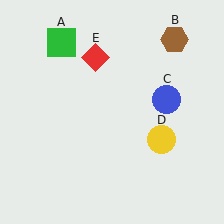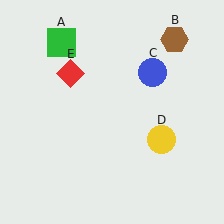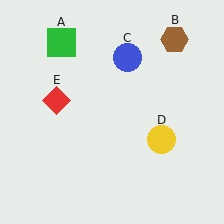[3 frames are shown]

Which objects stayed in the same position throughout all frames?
Green square (object A) and brown hexagon (object B) and yellow circle (object D) remained stationary.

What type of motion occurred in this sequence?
The blue circle (object C), red diamond (object E) rotated counterclockwise around the center of the scene.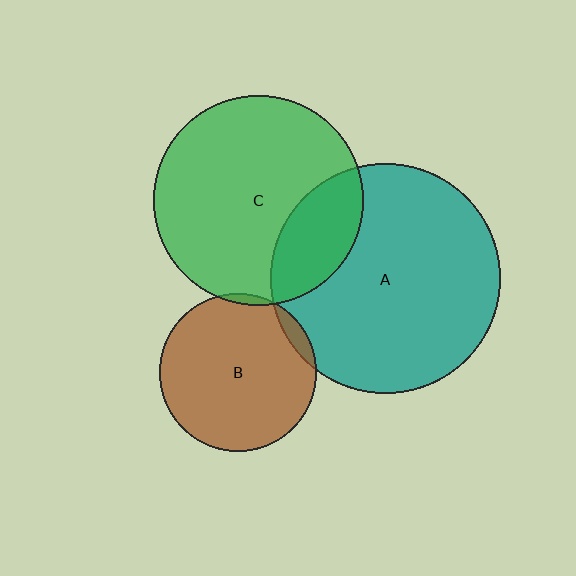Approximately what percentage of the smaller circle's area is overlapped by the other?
Approximately 5%.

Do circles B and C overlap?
Yes.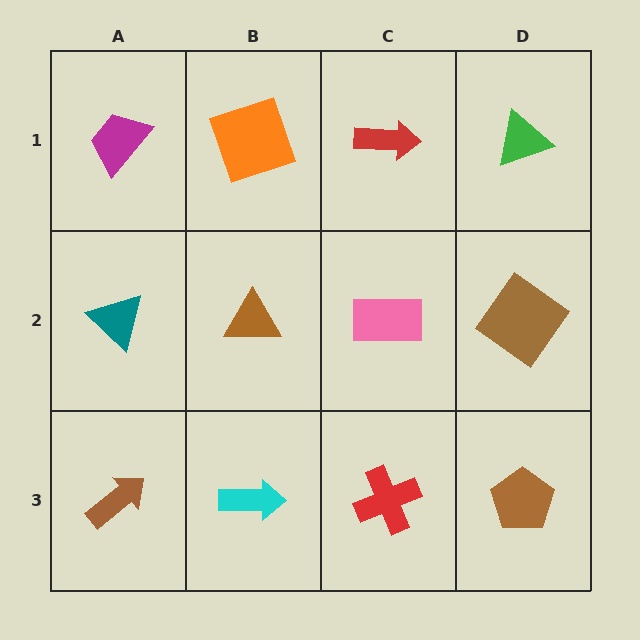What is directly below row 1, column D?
A brown diamond.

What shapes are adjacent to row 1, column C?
A pink rectangle (row 2, column C), an orange square (row 1, column B), a green triangle (row 1, column D).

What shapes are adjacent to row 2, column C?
A red arrow (row 1, column C), a red cross (row 3, column C), a brown triangle (row 2, column B), a brown diamond (row 2, column D).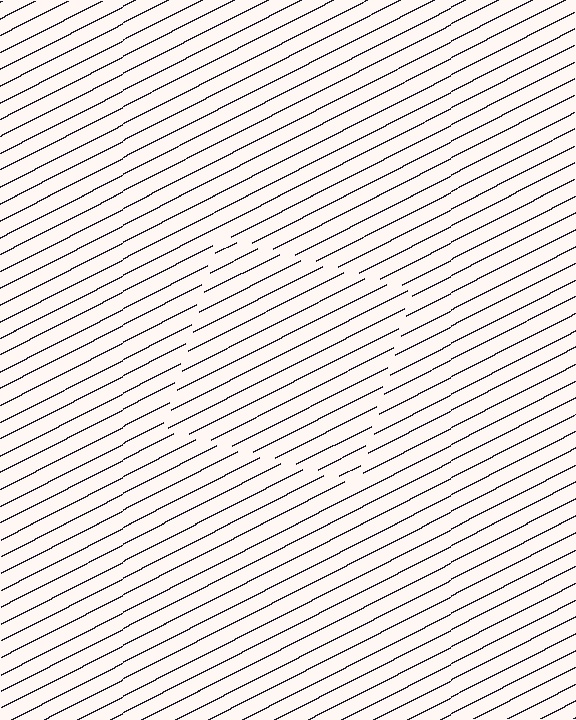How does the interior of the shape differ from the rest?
The interior of the shape contains the same grating, shifted by half a period — the contour is defined by the phase discontinuity where line-ends from the inner and outer gratings abut.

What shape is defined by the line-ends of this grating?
An illusory square. The interior of the shape contains the same grating, shifted by half a period — the contour is defined by the phase discontinuity where line-ends from the inner and outer gratings abut.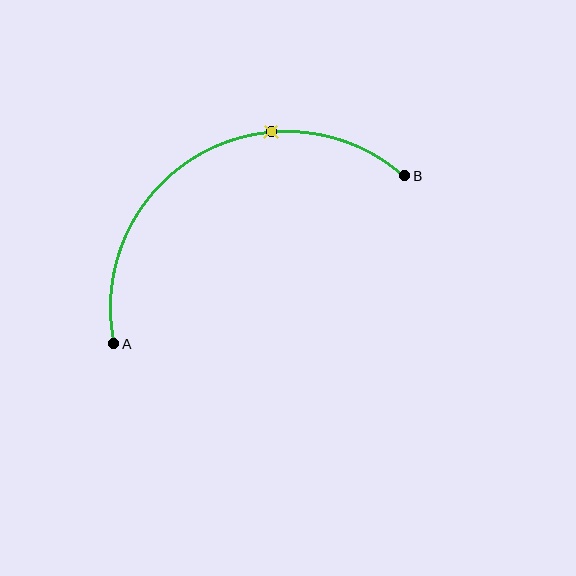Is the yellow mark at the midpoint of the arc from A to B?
No. The yellow mark lies on the arc but is closer to endpoint B. The arc midpoint would be at the point on the curve equidistant along the arc from both A and B.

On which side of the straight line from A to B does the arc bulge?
The arc bulges above the straight line connecting A and B.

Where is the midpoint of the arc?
The arc midpoint is the point on the curve farthest from the straight line joining A and B. It sits above that line.